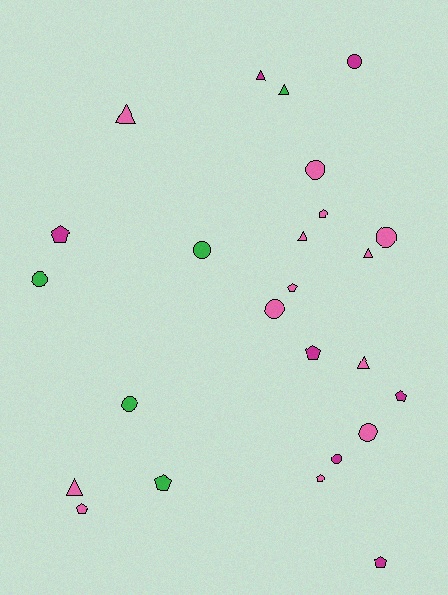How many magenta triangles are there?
There is 1 magenta triangle.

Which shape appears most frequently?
Pentagon, with 9 objects.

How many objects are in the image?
There are 25 objects.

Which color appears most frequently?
Pink, with 13 objects.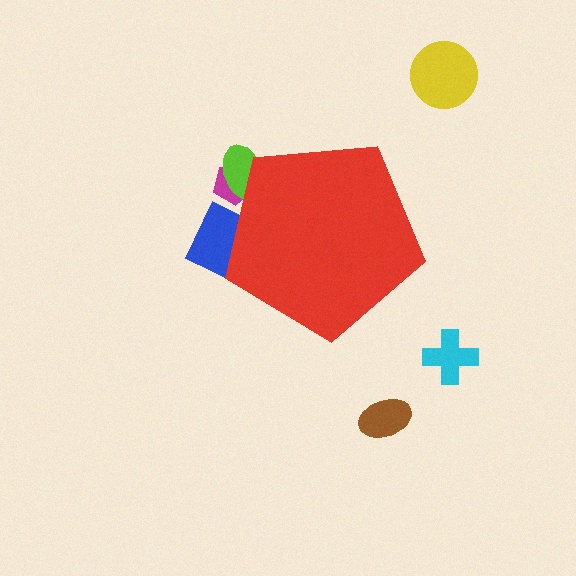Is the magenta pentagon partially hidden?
Yes, the magenta pentagon is partially hidden behind the red pentagon.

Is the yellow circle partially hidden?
No, the yellow circle is fully visible.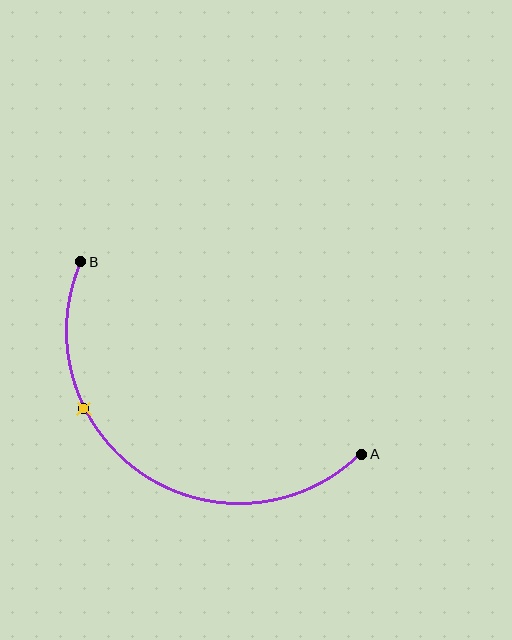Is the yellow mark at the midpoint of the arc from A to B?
No. The yellow mark lies on the arc but is closer to endpoint B. The arc midpoint would be at the point on the curve equidistant along the arc from both A and B.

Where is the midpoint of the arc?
The arc midpoint is the point on the curve farthest from the straight line joining A and B. It sits below and to the left of that line.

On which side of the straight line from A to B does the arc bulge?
The arc bulges below and to the left of the straight line connecting A and B.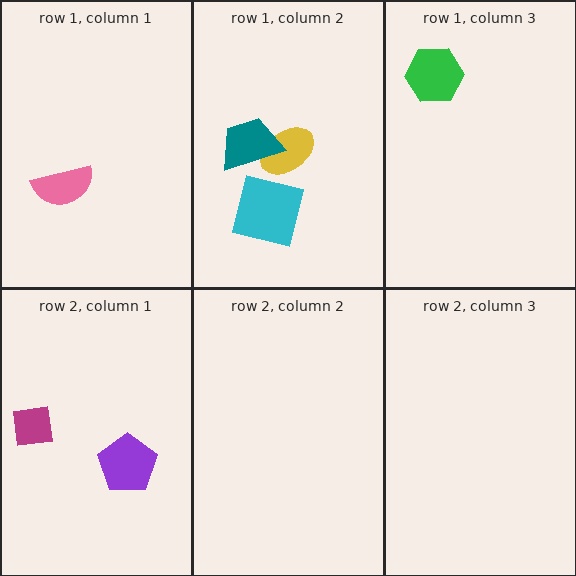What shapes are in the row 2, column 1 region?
The magenta square, the purple pentagon.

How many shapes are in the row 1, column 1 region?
1.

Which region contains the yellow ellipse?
The row 1, column 2 region.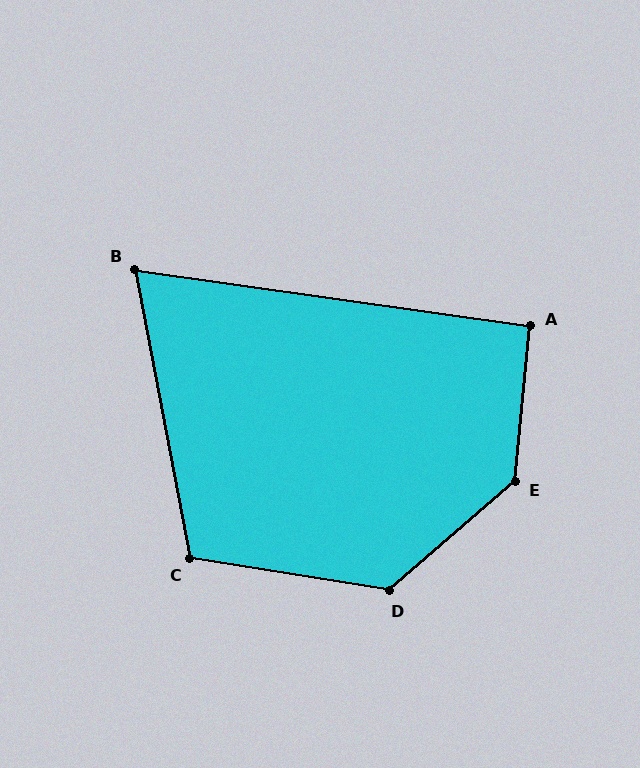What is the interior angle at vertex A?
Approximately 93 degrees (approximately right).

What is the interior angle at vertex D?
Approximately 130 degrees (obtuse).